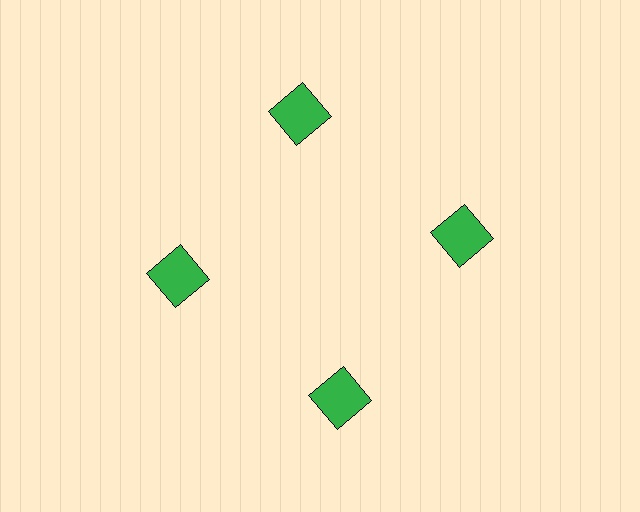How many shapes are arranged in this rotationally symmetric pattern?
There are 4 shapes, arranged in 4 groups of 1.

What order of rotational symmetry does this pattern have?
This pattern has 4-fold rotational symmetry.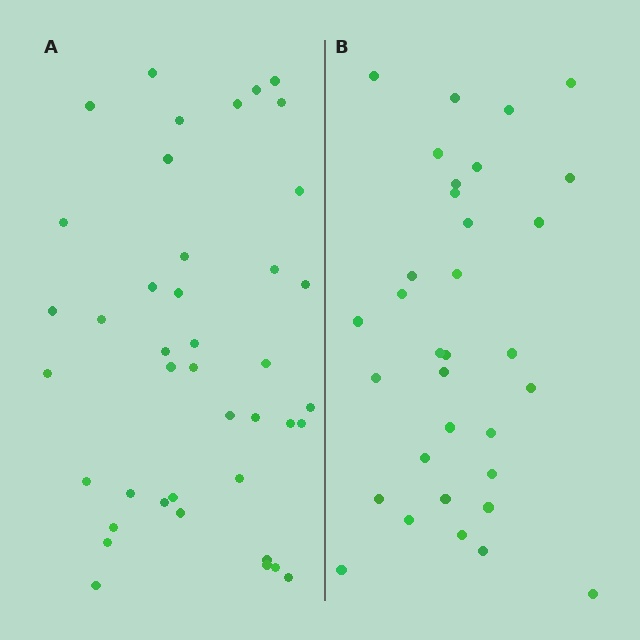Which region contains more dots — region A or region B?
Region A (the left region) has more dots.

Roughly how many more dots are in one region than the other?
Region A has roughly 8 or so more dots than region B.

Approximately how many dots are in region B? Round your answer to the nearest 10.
About 30 dots. (The exact count is 33, which rounds to 30.)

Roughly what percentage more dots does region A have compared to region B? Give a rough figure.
About 25% more.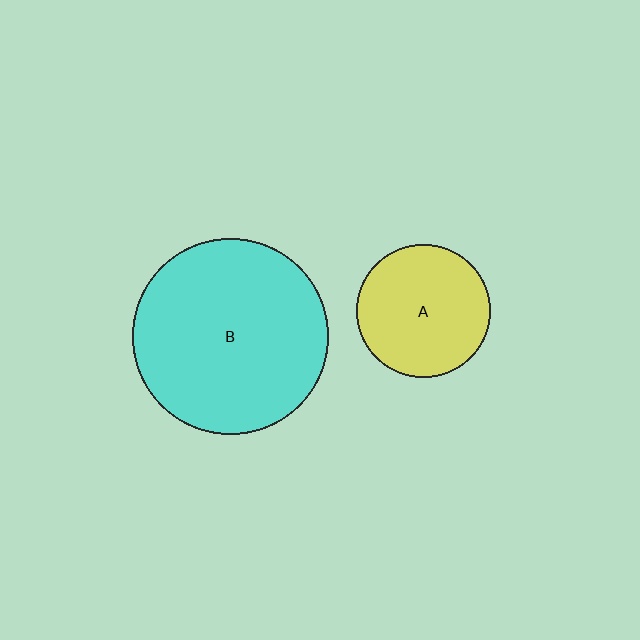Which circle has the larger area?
Circle B (cyan).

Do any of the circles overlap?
No, none of the circles overlap.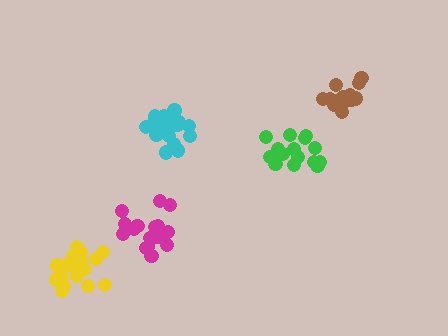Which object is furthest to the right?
The brown cluster is rightmost.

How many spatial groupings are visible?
There are 5 spatial groupings.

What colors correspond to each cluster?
The clusters are colored: magenta, brown, cyan, green, yellow.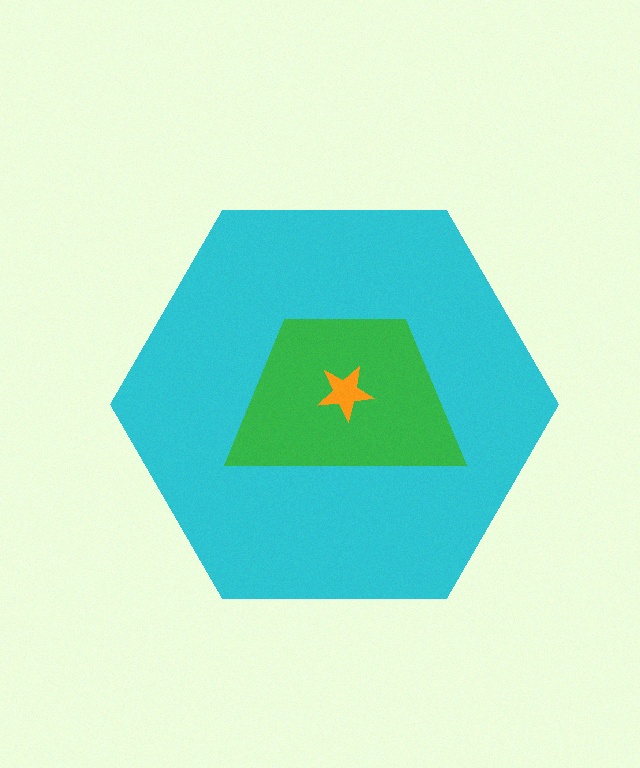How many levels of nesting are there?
3.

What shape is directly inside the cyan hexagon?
The green trapezoid.